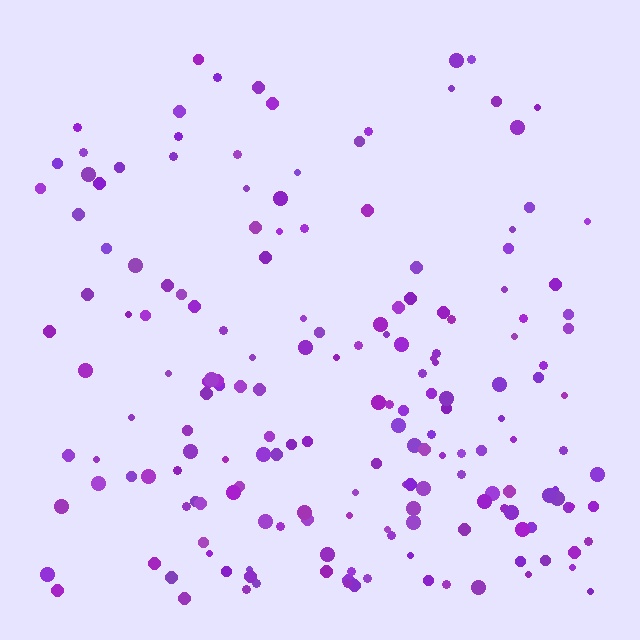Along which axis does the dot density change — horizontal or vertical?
Vertical.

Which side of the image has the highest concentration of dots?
The bottom.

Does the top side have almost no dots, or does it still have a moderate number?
Still a moderate number, just noticeably fewer than the bottom.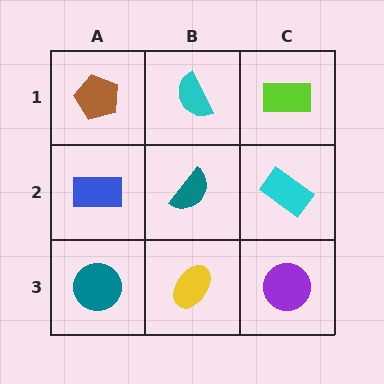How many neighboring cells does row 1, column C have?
2.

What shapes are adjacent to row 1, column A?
A blue rectangle (row 2, column A), a cyan semicircle (row 1, column B).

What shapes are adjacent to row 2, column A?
A brown pentagon (row 1, column A), a teal circle (row 3, column A), a teal semicircle (row 2, column B).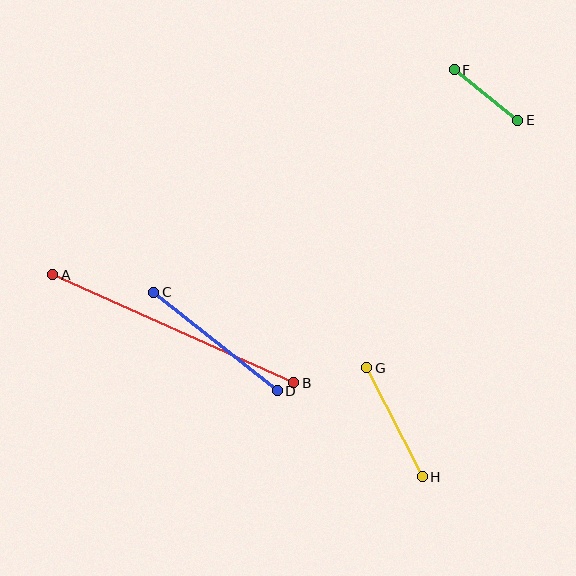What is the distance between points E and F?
The distance is approximately 81 pixels.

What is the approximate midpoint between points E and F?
The midpoint is at approximately (486, 95) pixels.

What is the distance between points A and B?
The distance is approximately 264 pixels.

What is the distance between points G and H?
The distance is approximately 122 pixels.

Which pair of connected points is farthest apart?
Points A and B are farthest apart.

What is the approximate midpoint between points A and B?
The midpoint is at approximately (173, 329) pixels.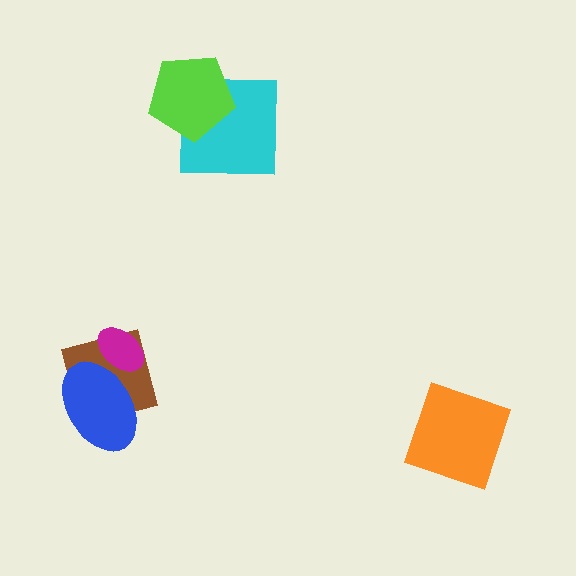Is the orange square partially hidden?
No, no other shape covers it.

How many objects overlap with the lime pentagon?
1 object overlaps with the lime pentagon.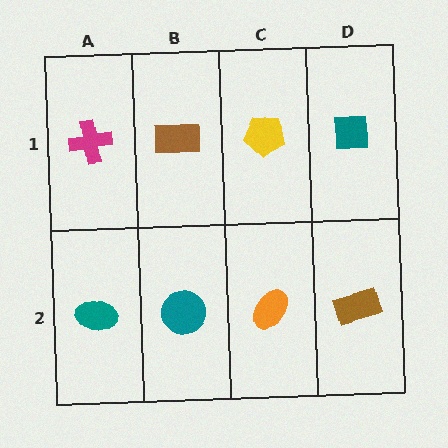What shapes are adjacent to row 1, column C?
An orange ellipse (row 2, column C), a brown rectangle (row 1, column B), a teal square (row 1, column D).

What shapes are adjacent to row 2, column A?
A magenta cross (row 1, column A), a teal circle (row 2, column B).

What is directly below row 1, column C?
An orange ellipse.